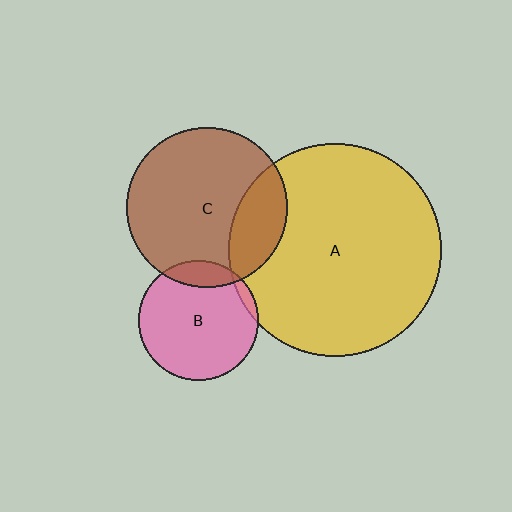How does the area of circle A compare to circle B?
Approximately 3.1 times.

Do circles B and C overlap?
Yes.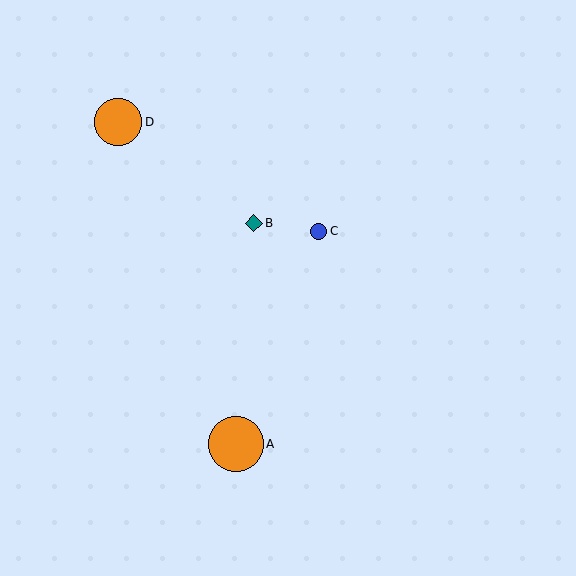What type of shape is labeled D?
Shape D is an orange circle.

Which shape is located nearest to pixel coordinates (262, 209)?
The teal diamond (labeled B) at (254, 223) is nearest to that location.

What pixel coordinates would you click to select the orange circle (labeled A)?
Click at (236, 444) to select the orange circle A.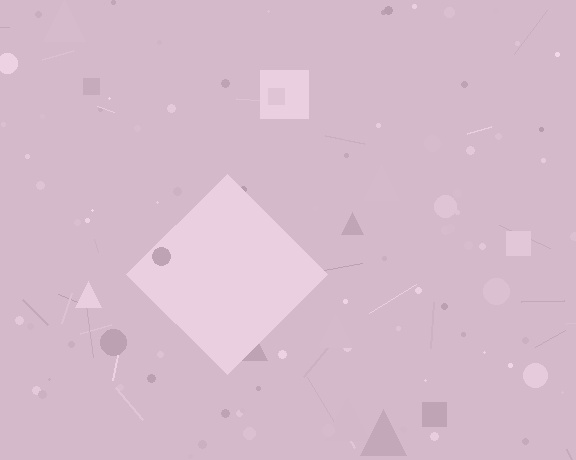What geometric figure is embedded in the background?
A diamond is embedded in the background.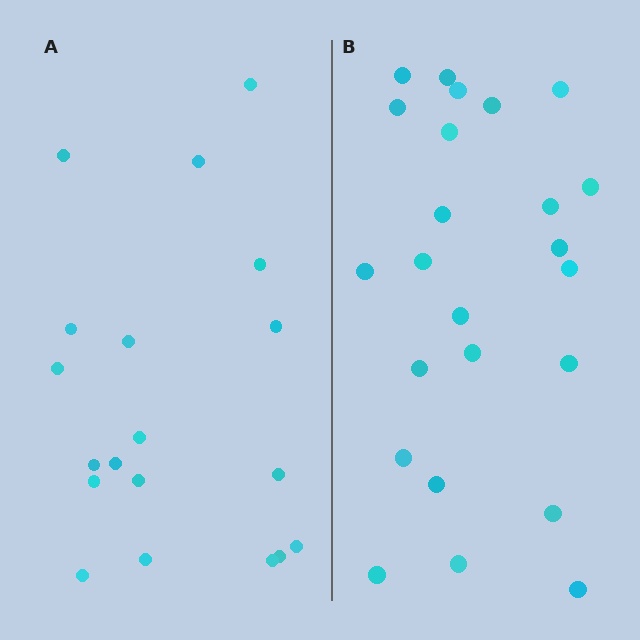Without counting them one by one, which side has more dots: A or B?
Region B (the right region) has more dots.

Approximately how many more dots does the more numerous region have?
Region B has about 5 more dots than region A.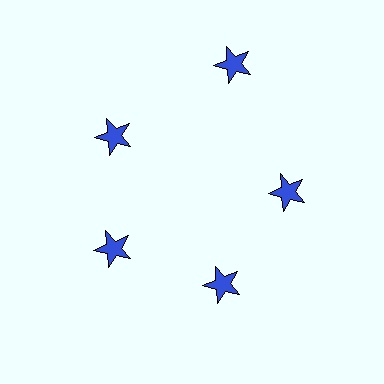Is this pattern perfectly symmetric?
No. The 5 blue stars are arranged in a ring, but one element near the 1 o'clock position is pushed outward from the center, breaking the 5-fold rotational symmetry.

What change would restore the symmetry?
The symmetry would be restored by moving it inward, back onto the ring so that all 5 stars sit at equal angles and equal distance from the center.